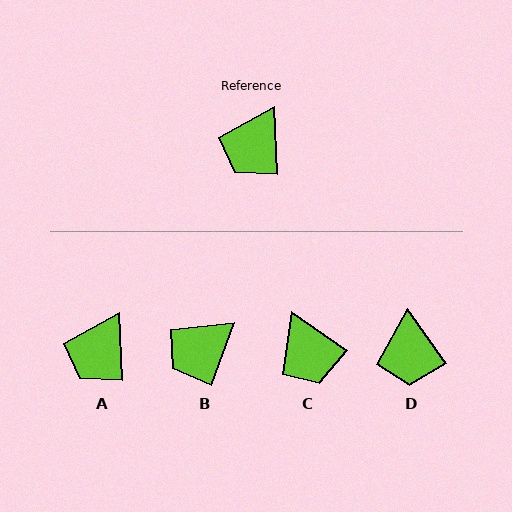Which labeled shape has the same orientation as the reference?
A.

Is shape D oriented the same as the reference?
No, it is off by about 32 degrees.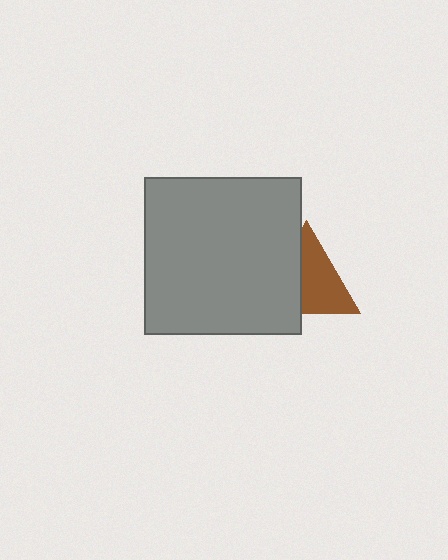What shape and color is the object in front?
The object in front is a gray square.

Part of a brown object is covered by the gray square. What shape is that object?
It is a triangle.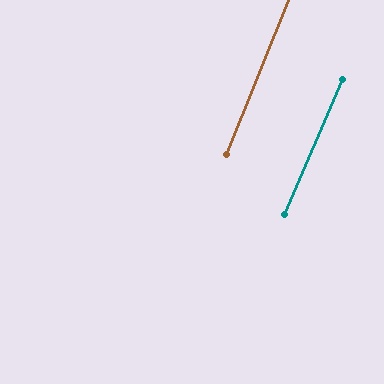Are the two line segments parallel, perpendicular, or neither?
Parallel — their directions differ by only 1.5°.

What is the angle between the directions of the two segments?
Approximately 2 degrees.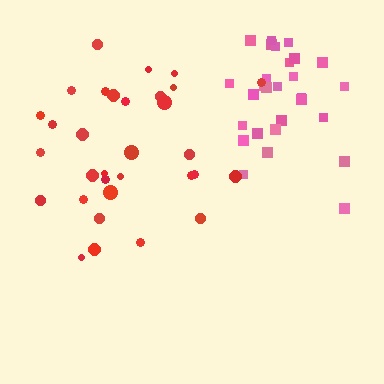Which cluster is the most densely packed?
Pink.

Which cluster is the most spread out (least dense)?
Red.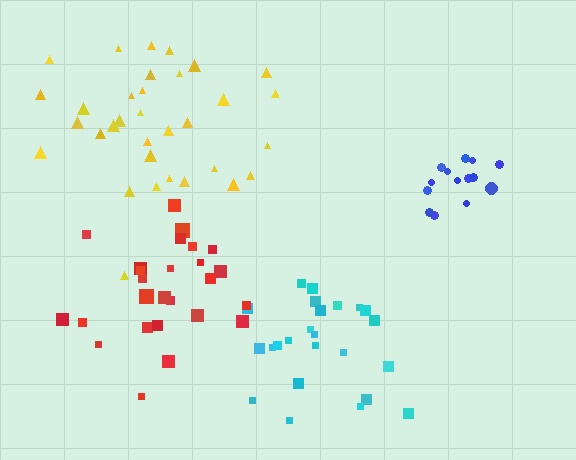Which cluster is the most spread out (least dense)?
Cyan.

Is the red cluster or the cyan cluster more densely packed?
Red.